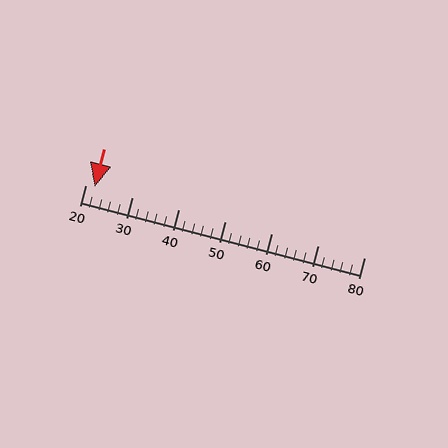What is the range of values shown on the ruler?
The ruler shows values from 20 to 80.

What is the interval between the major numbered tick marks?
The major tick marks are spaced 10 units apart.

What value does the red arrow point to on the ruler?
The red arrow points to approximately 22.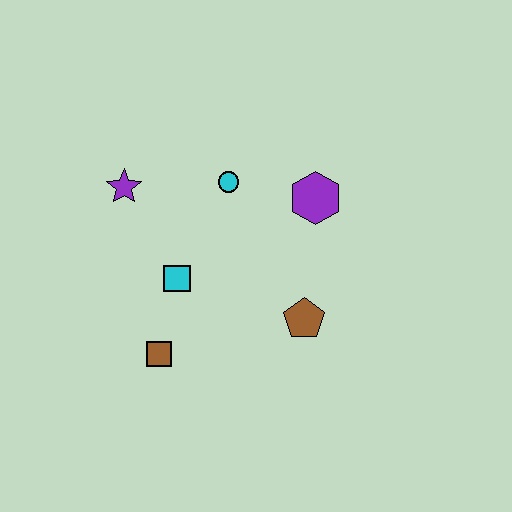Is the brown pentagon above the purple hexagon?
No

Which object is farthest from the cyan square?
The purple hexagon is farthest from the cyan square.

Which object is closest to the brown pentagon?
The purple hexagon is closest to the brown pentagon.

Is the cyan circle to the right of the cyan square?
Yes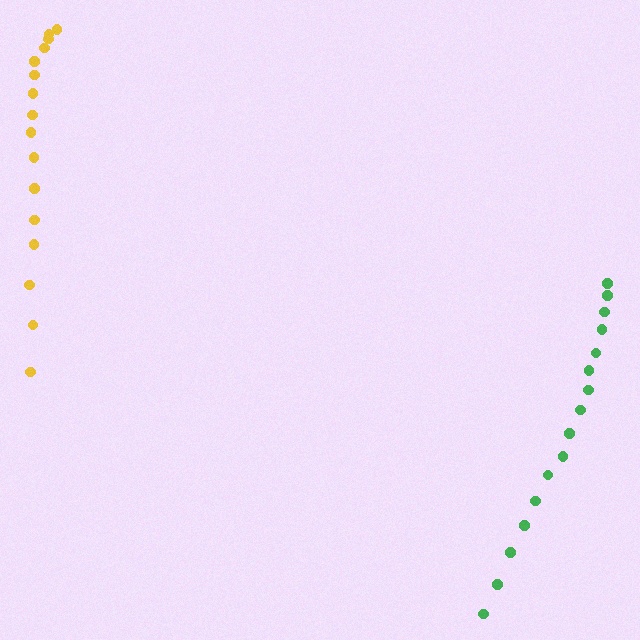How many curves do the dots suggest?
There are 2 distinct paths.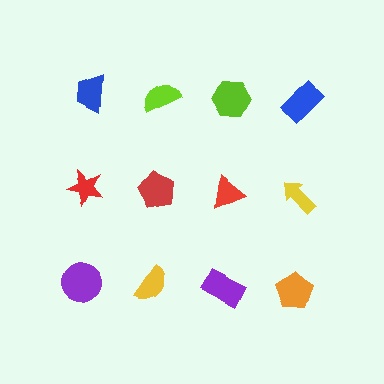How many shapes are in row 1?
4 shapes.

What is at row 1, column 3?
A lime hexagon.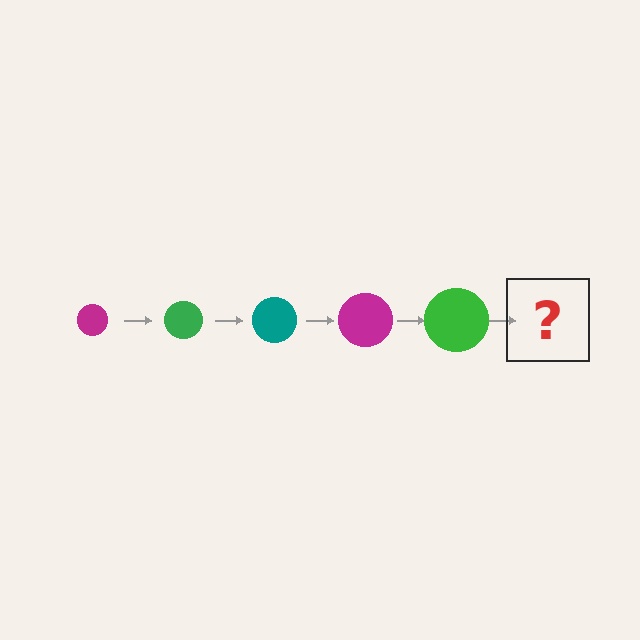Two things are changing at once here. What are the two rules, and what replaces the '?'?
The two rules are that the circle grows larger each step and the color cycles through magenta, green, and teal. The '?' should be a teal circle, larger than the previous one.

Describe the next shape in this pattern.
It should be a teal circle, larger than the previous one.